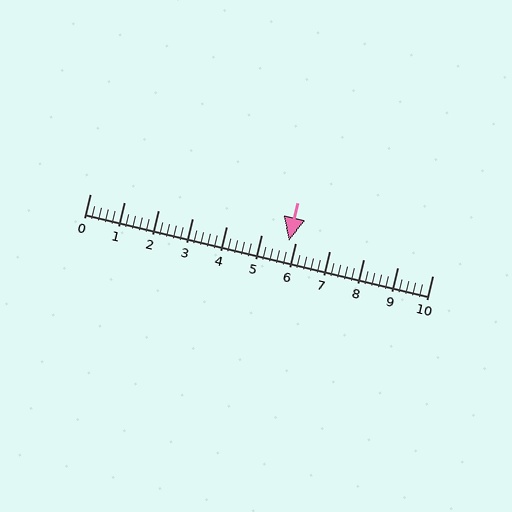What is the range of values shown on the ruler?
The ruler shows values from 0 to 10.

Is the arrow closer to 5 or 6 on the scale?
The arrow is closer to 6.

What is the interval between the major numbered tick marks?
The major tick marks are spaced 1 units apart.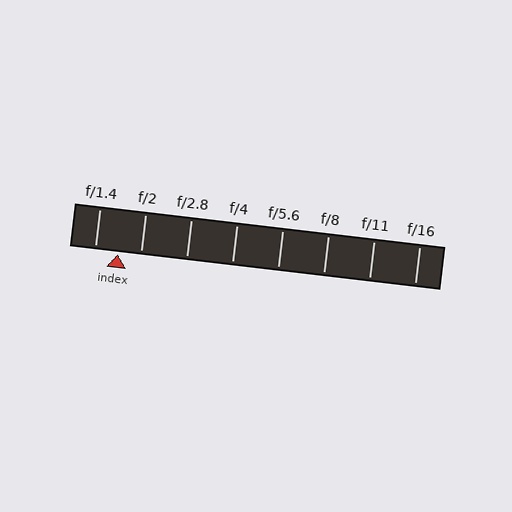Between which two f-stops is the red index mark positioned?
The index mark is between f/1.4 and f/2.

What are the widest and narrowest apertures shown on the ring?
The widest aperture shown is f/1.4 and the narrowest is f/16.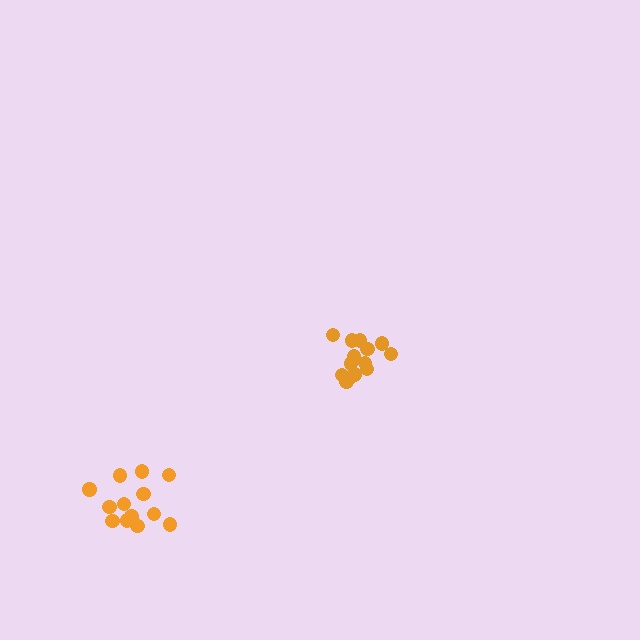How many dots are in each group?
Group 1: 14 dots, Group 2: 14 dots (28 total).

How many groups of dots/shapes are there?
There are 2 groups.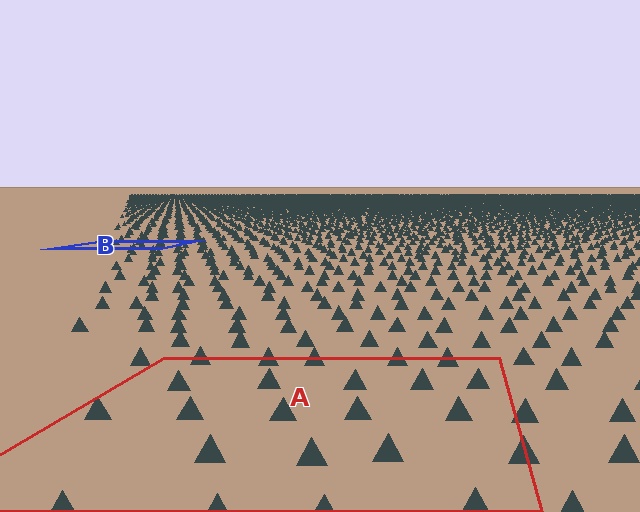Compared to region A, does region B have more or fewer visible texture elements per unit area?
Region B has more texture elements per unit area — they are packed more densely because it is farther away.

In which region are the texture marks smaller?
The texture marks are smaller in region B, because it is farther away.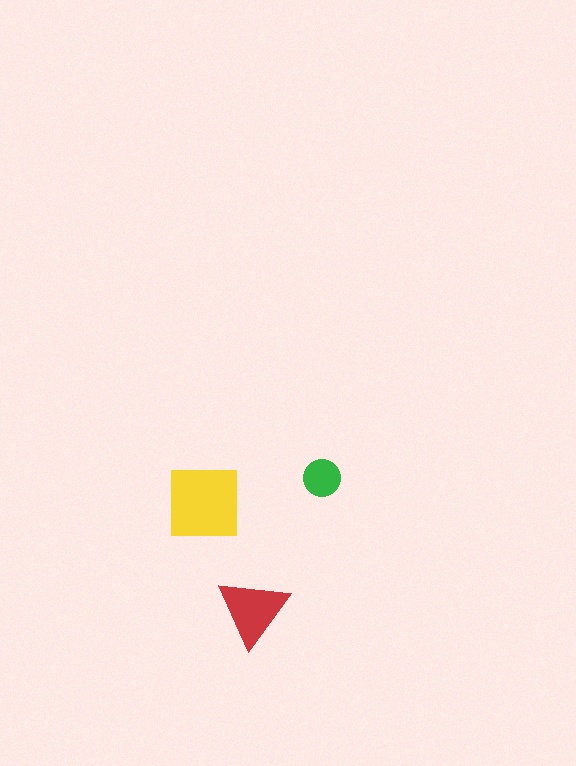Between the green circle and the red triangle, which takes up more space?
The red triangle.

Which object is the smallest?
The green circle.